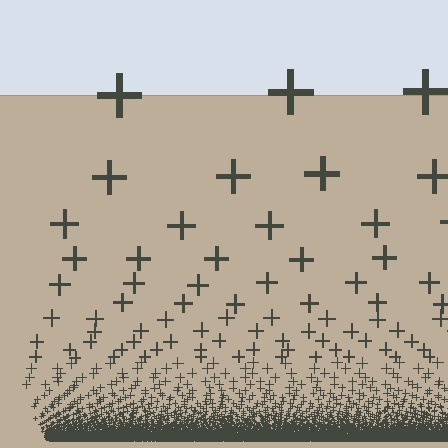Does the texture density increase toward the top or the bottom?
Density increases toward the bottom.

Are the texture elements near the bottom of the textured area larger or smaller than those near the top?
Smaller. The gradient is inverted — elements near the bottom are smaller and denser.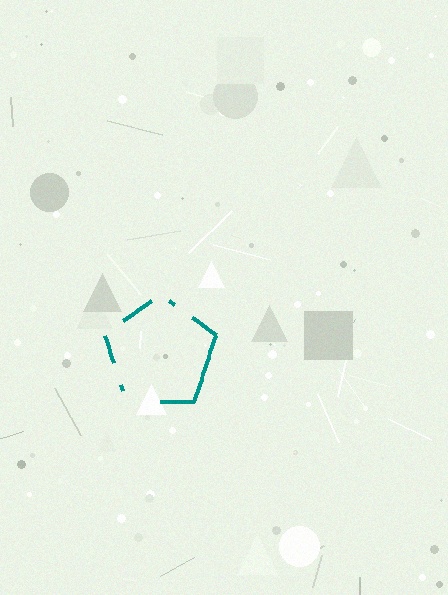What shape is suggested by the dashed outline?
The dashed outline suggests a pentagon.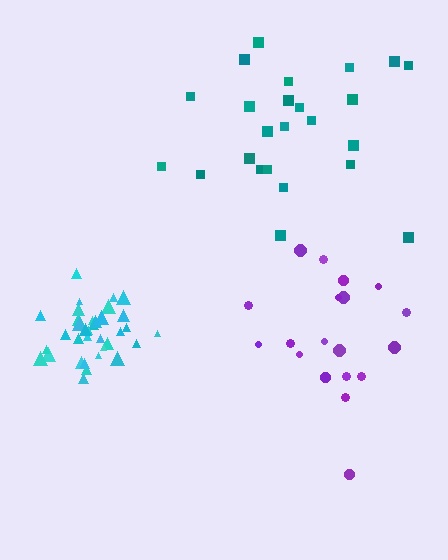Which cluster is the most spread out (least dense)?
Teal.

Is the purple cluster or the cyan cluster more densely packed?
Cyan.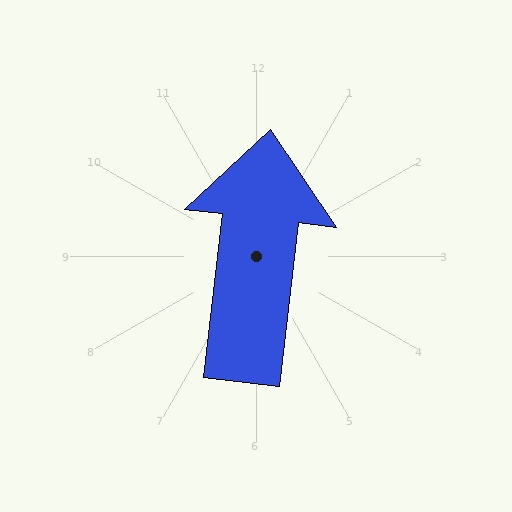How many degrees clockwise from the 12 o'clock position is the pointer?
Approximately 7 degrees.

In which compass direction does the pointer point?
North.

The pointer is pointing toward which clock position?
Roughly 12 o'clock.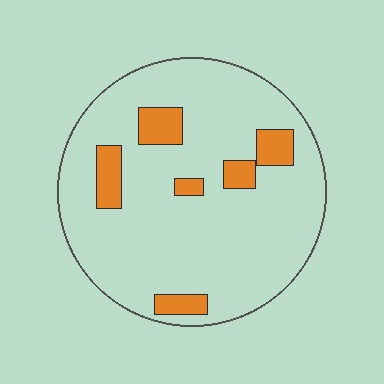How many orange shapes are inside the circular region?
6.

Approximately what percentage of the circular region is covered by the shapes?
Approximately 15%.